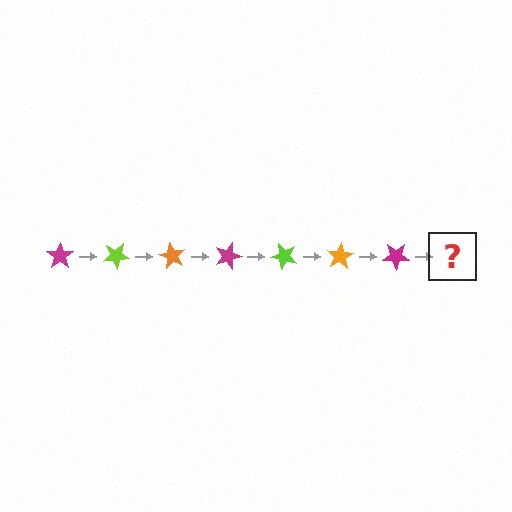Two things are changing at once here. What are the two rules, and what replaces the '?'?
The two rules are that it rotates 30 degrees each step and the color cycles through magenta, lime, and orange. The '?' should be a lime star, rotated 210 degrees from the start.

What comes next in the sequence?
The next element should be a lime star, rotated 210 degrees from the start.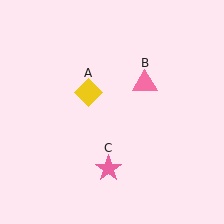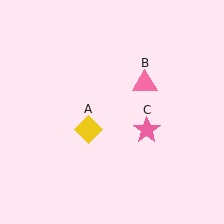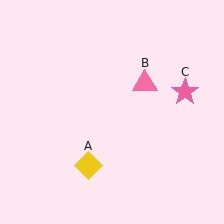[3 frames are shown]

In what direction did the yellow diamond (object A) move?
The yellow diamond (object A) moved down.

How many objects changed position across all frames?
2 objects changed position: yellow diamond (object A), pink star (object C).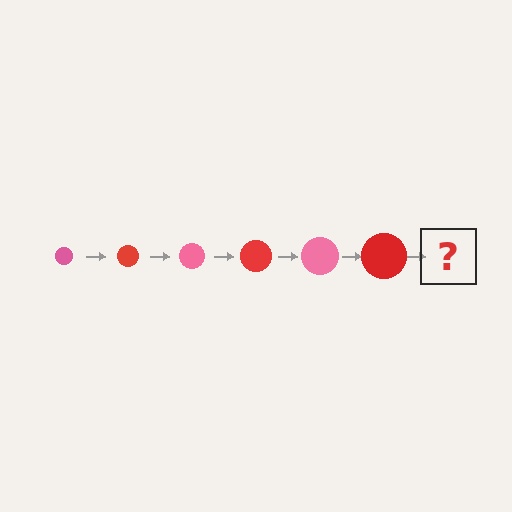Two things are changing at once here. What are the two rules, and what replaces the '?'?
The two rules are that the circle grows larger each step and the color cycles through pink and red. The '?' should be a pink circle, larger than the previous one.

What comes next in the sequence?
The next element should be a pink circle, larger than the previous one.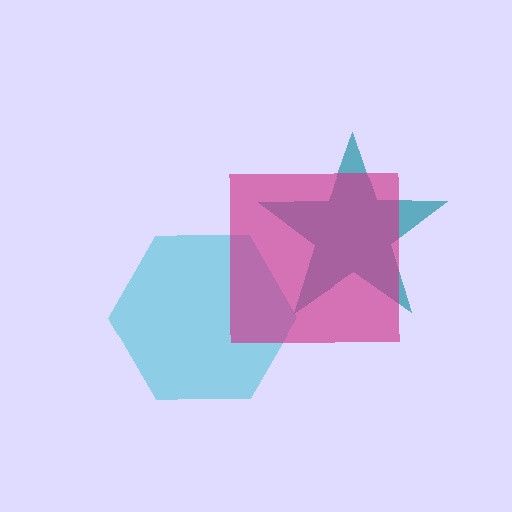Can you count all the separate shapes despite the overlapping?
Yes, there are 3 separate shapes.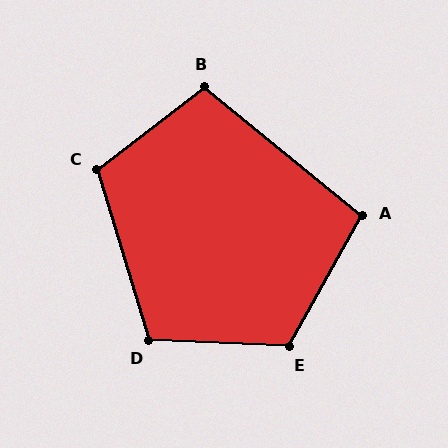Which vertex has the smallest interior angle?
A, at approximately 100 degrees.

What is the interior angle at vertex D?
Approximately 109 degrees (obtuse).